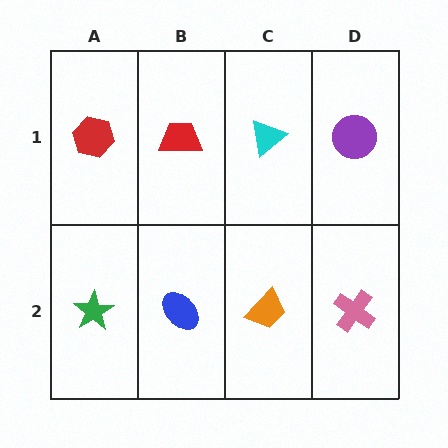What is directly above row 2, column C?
A cyan triangle.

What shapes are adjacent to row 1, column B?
A blue ellipse (row 2, column B), a red hexagon (row 1, column A), a cyan triangle (row 1, column C).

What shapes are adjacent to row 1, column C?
An orange trapezoid (row 2, column C), a red trapezoid (row 1, column B), a purple circle (row 1, column D).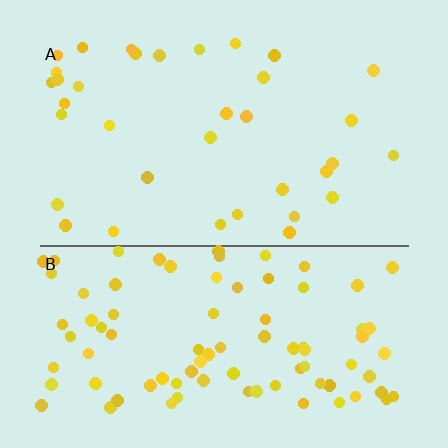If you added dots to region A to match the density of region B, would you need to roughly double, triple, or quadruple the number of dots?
Approximately triple.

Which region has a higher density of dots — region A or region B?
B (the bottom).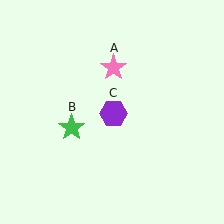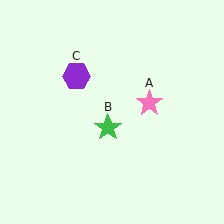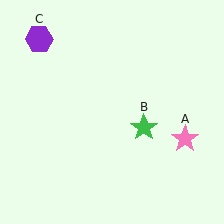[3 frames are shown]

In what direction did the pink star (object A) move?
The pink star (object A) moved down and to the right.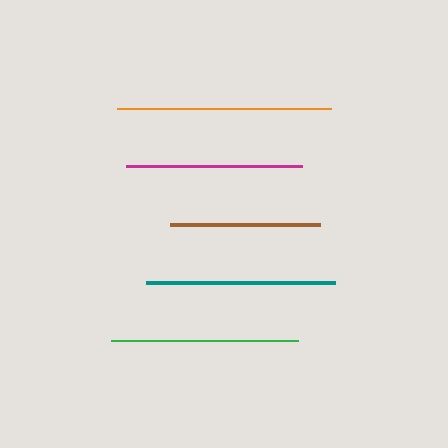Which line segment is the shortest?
The brown line is the shortest at approximately 149 pixels.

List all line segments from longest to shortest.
From longest to shortest: orange, teal, green, magenta, brown.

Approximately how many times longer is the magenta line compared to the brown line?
The magenta line is approximately 1.2 times the length of the brown line.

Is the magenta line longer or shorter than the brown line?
The magenta line is longer than the brown line.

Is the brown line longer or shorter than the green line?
The green line is longer than the brown line.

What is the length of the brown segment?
The brown segment is approximately 149 pixels long.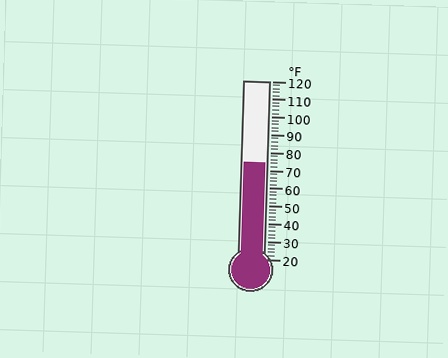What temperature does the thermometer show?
The thermometer shows approximately 74°F.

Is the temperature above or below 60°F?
The temperature is above 60°F.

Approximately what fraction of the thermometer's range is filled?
The thermometer is filled to approximately 55% of its range.